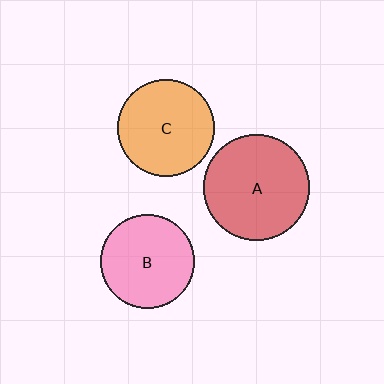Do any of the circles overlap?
No, none of the circles overlap.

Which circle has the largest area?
Circle A (red).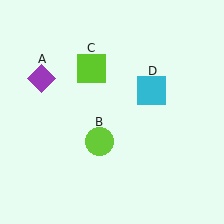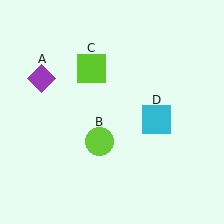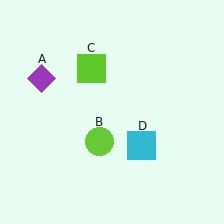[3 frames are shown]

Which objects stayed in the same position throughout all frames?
Purple diamond (object A) and lime circle (object B) and lime square (object C) remained stationary.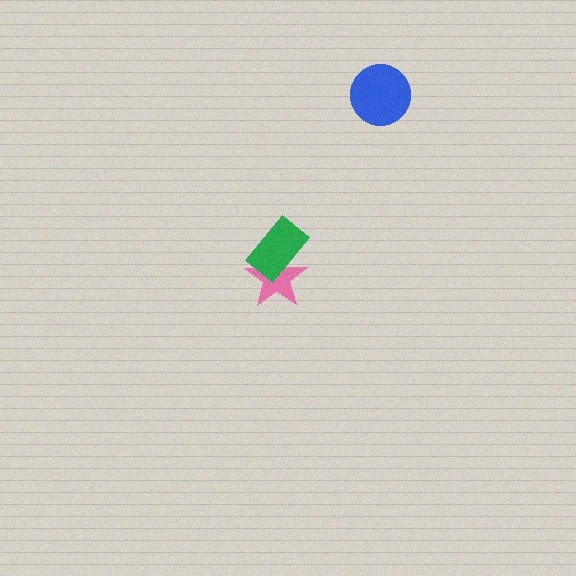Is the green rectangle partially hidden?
No, no other shape covers it.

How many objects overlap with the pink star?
1 object overlaps with the pink star.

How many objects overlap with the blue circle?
0 objects overlap with the blue circle.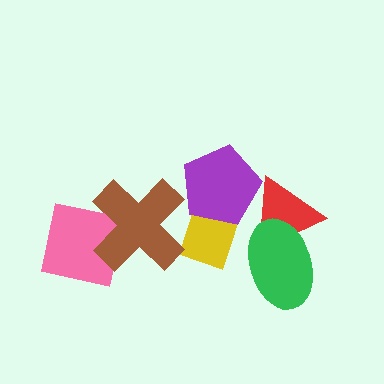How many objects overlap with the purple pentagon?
2 objects overlap with the purple pentagon.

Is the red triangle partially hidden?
Yes, it is partially covered by another shape.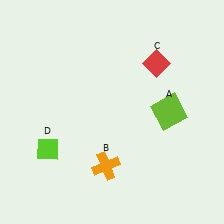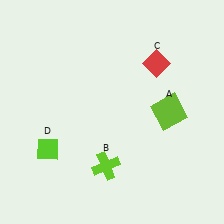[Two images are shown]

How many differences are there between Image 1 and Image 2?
There is 1 difference between the two images.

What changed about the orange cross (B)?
In Image 1, B is orange. In Image 2, it changed to lime.